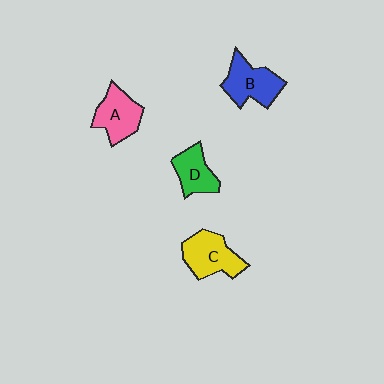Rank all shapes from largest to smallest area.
From largest to smallest: C (yellow), B (blue), A (pink), D (green).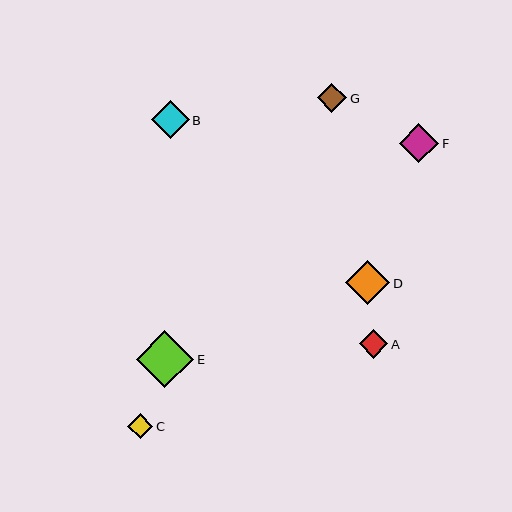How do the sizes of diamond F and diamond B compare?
Diamond F and diamond B are approximately the same size.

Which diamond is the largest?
Diamond E is the largest with a size of approximately 58 pixels.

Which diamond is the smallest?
Diamond C is the smallest with a size of approximately 25 pixels.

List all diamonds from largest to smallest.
From largest to smallest: E, D, F, B, G, A, C.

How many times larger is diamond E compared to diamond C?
Diamond E is approximately 2.3 times the size of diamond C.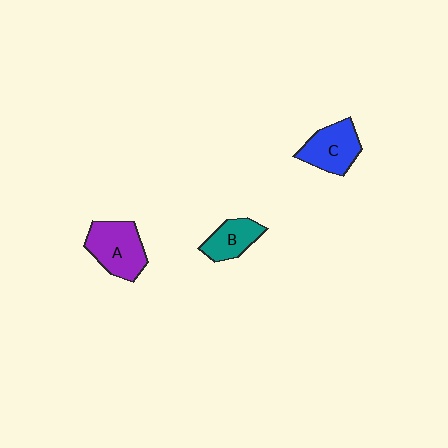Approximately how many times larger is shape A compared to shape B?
Approximately 1.5 times.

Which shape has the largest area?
Shape A (purple).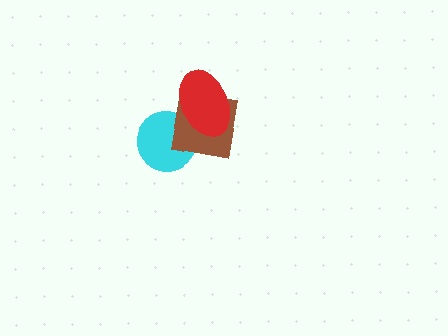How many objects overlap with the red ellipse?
2 objects overlap with the red ellipse.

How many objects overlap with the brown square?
2 objects overlap with the brown square.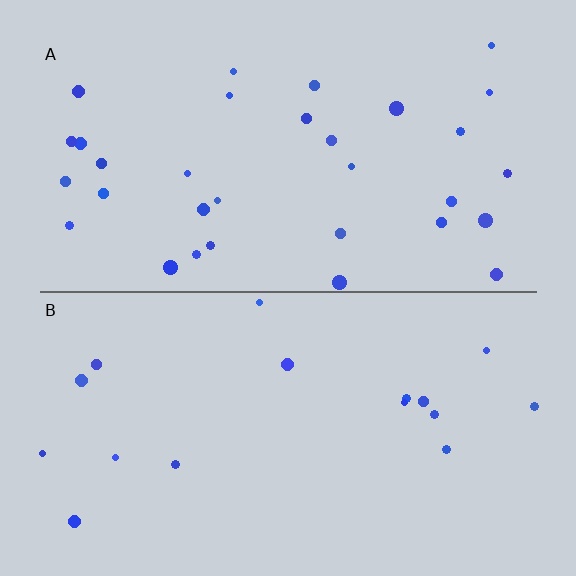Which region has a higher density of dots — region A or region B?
A (the top).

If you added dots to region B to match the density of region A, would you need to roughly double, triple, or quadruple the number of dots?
Approximately double.